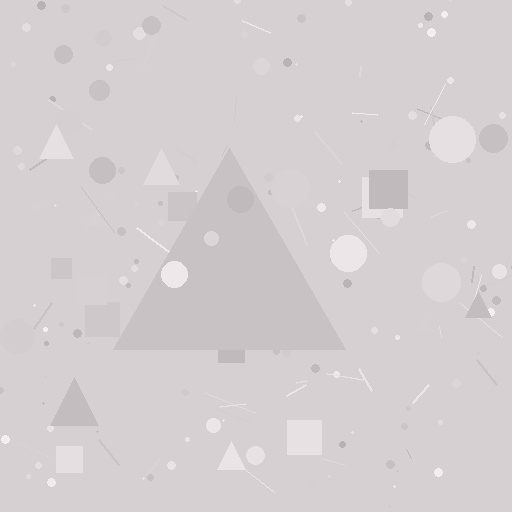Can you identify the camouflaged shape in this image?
The camouflaged shape is a triangle.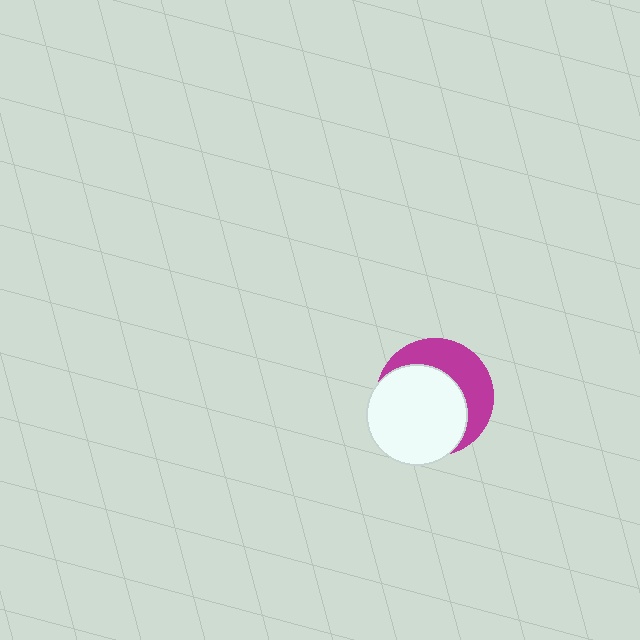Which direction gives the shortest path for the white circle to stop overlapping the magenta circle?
Moving toward the lower-left gives the shortest separation.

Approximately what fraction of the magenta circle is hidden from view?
Roughly 61% of the magenta circle is hidden behind the white circle.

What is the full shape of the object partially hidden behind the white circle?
The partially hidden object is a magenta circle.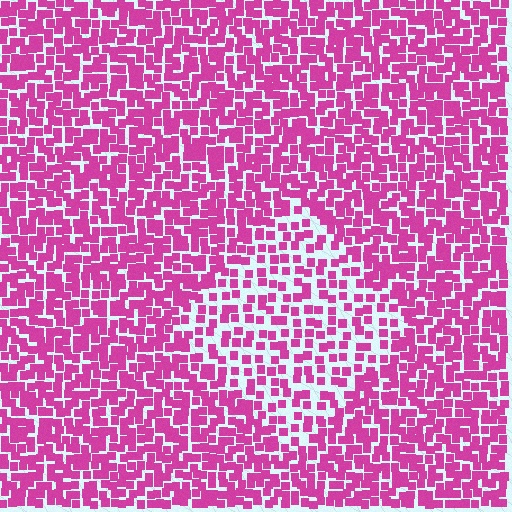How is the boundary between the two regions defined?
The boundary is defined by a change in element density (approximately 1.8x ratio). All elements are the same color, size, and shape.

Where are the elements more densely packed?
The elements are more densely packed outside the diamond boundary.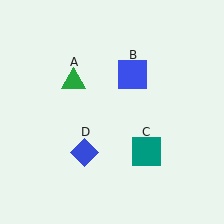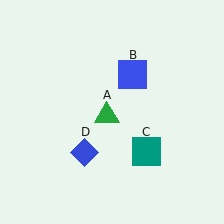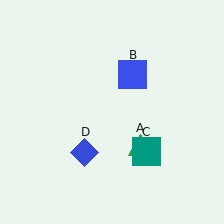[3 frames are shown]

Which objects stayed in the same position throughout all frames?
Blue square (object B) and teal square (object C) and blue diamond (object D) remained stationary.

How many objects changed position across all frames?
1 object changed position: green triangle (object A).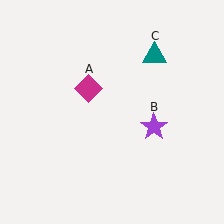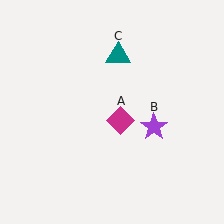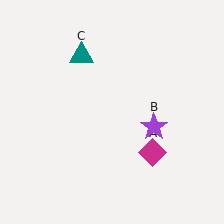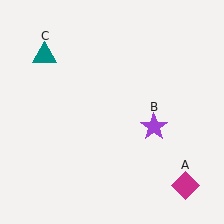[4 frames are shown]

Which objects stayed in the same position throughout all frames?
Purple star (object B) remained stationary.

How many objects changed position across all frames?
2 objects changed position: magenta diamond (object A), teal triangle (object C).